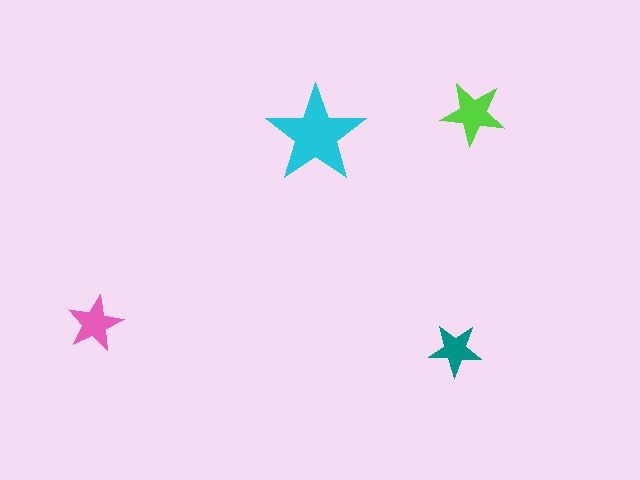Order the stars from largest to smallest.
the cyan one, the lime one, the pink one, the teal one.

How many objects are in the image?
There are 4 objects in the image.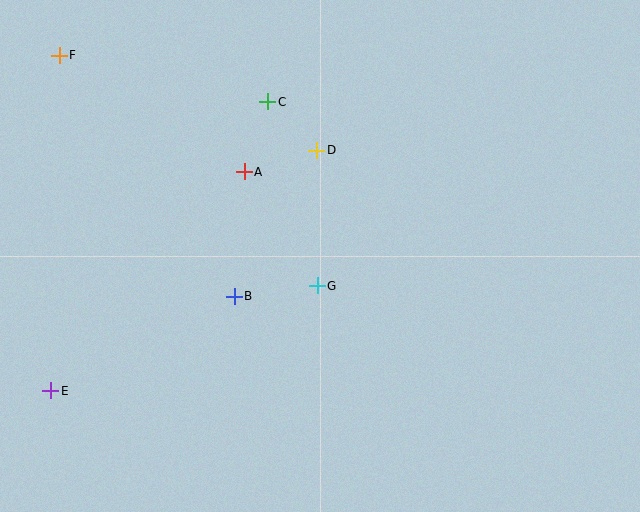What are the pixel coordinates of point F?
Point F is at (59, 55).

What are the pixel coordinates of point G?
Point G is at (317, 286).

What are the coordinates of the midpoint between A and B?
The midpoint between A and B is at (239, 234).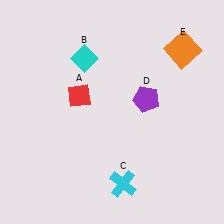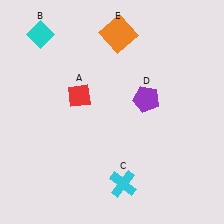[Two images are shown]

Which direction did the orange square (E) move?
The orange square (E) moved left.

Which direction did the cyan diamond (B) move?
The cyan diamond (B) moved left.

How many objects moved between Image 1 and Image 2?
2 objects moved between the two images.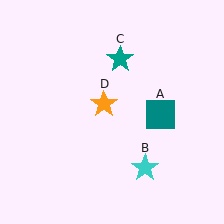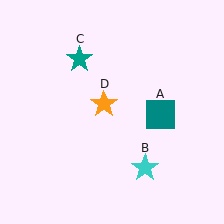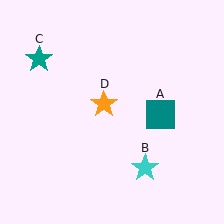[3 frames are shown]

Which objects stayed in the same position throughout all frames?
Teal square (object A) and cyan star (object B) and orange star (object D) remained stationary.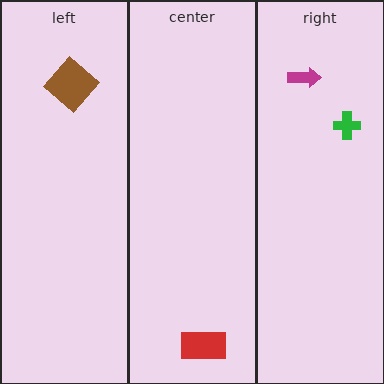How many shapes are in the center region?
1.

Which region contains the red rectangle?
The center region.